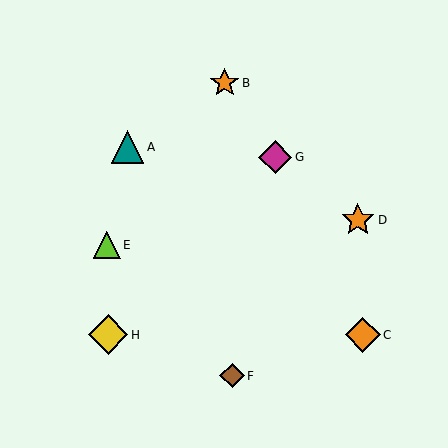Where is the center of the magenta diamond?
The center of the magenta diamond is at (275, 157).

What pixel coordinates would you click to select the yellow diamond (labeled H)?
Click at (108, 335) to select the yellow diamond H.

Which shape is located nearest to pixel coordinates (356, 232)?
The orange star (labeled D) at (358, 220) is nearest to that location.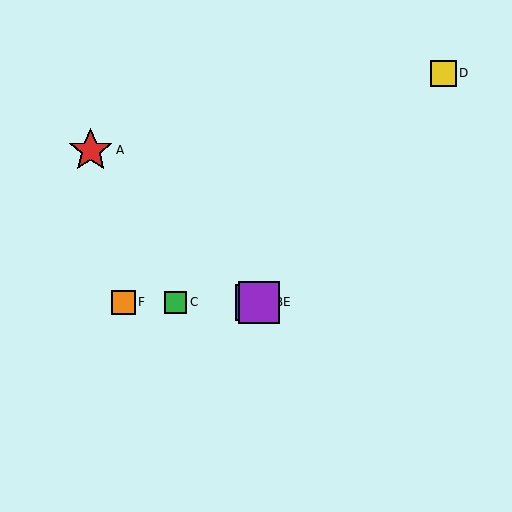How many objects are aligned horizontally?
4 objects (B, C, E, F) are aligned horizontally.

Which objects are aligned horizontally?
Objects B, C, E, F are aligned horizontally.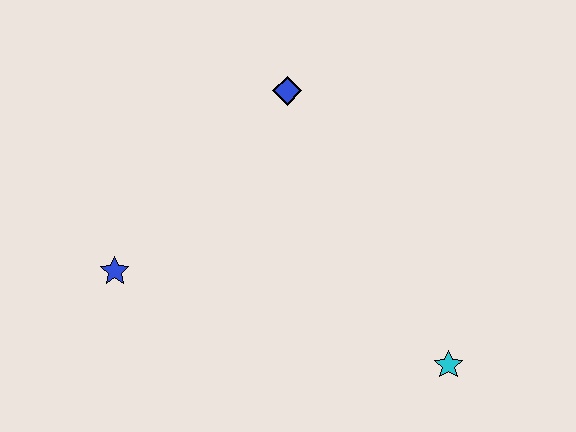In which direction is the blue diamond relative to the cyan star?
The blue diamond is above the cyan star.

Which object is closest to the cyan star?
The blue diamond is closest to the cyan star.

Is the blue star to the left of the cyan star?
Yes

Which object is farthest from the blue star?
The cyan star is farthest from the blue star.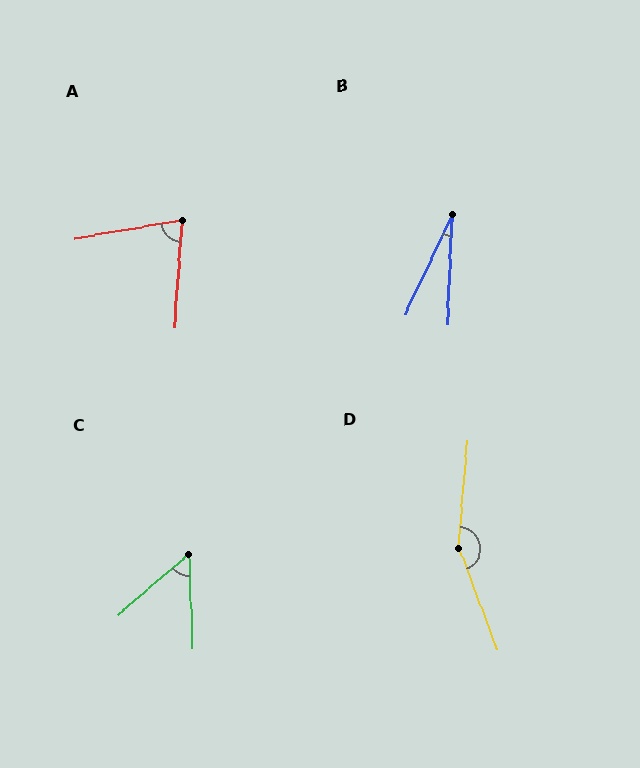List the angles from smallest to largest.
B (23°), C (51°), A (76°), D (154°).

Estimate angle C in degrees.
Approximately 51 degrees.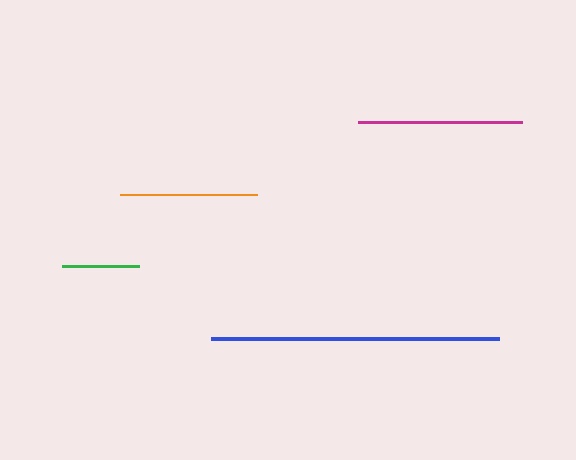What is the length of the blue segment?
The blue segment is approximately 289 pixels long.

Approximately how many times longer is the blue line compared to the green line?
The blue line is approximately 3.7 times the length of the green line.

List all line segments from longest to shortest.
From longest to shortest: blue, magenta, orange, green.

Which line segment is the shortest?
The green line is the shortest at approximately 77 pixels.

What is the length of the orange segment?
The orange segment is approximately 137 pixels long.